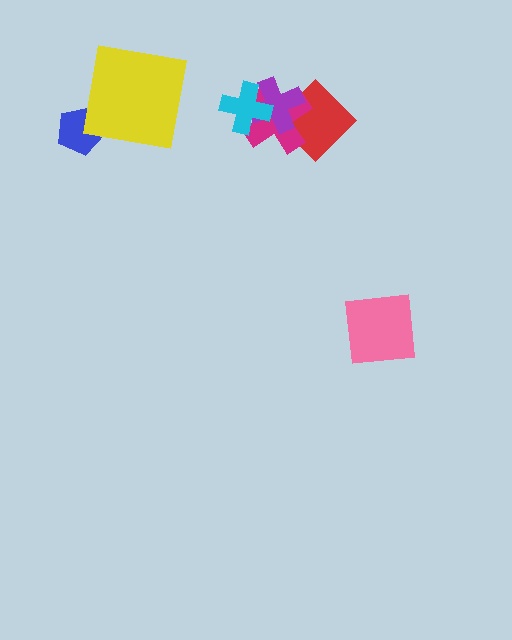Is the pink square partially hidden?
No, no other shape covers it.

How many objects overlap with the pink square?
0 objects overlap with the pink square.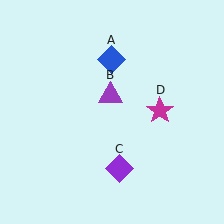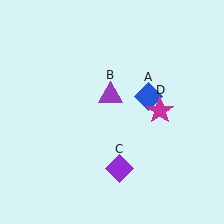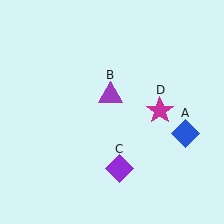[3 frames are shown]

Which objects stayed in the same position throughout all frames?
Purple triangle (object B) and purple diamond (object C) and magenta star (object D) remained stationary.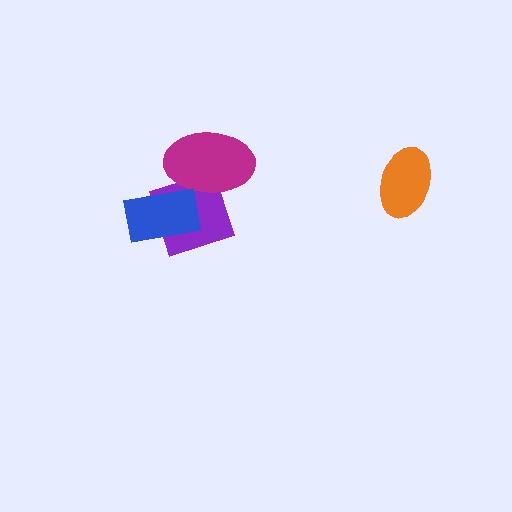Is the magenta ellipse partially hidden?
Yes, it is partially covered by another shape.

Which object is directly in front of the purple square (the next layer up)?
The magenta ellipse is directly in front of the purple square.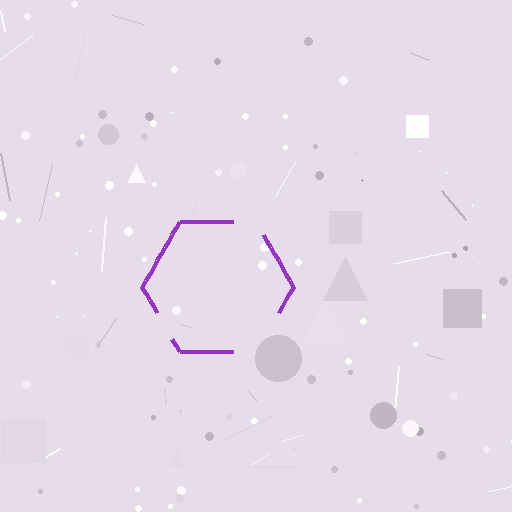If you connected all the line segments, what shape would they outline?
They would outline a hexagon.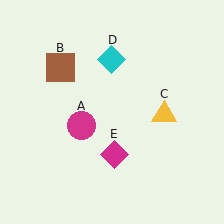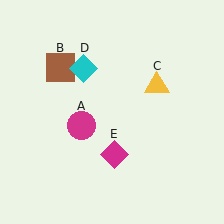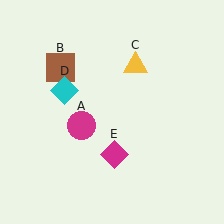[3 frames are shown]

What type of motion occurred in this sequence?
The yellow triangle (object C), cyan diamond (object D) rotated counterclockwise around the center of the scene.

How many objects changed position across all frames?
2 objects changed position: yellow triangle (object C), cyan diamond (object D).